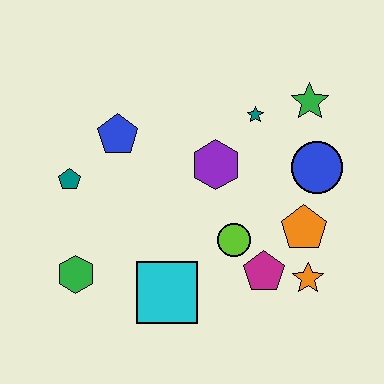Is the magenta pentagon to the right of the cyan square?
Yes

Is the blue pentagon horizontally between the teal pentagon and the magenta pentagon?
Yes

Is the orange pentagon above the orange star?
Yes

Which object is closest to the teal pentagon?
The blue pentagon is closest to the teal pentagon.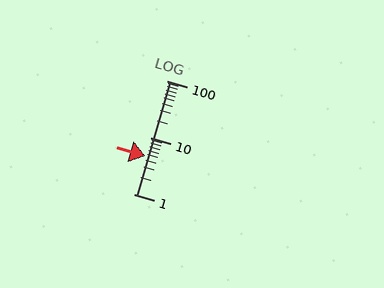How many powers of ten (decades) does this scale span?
The scale spans 2 decades, from 1 to 100.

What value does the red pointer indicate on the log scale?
The pointer indicates approximately 4.6.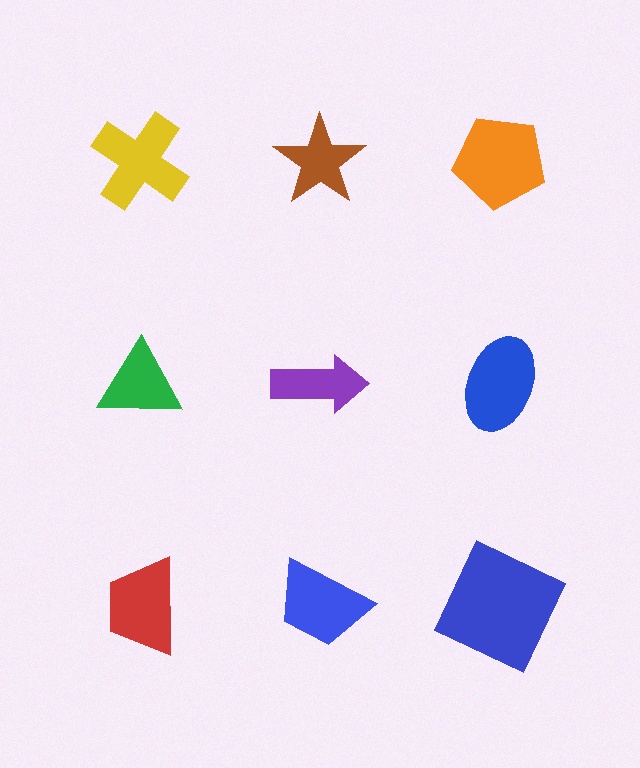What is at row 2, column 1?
A green triangle.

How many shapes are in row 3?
3 shapes.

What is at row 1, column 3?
An orange pentagon.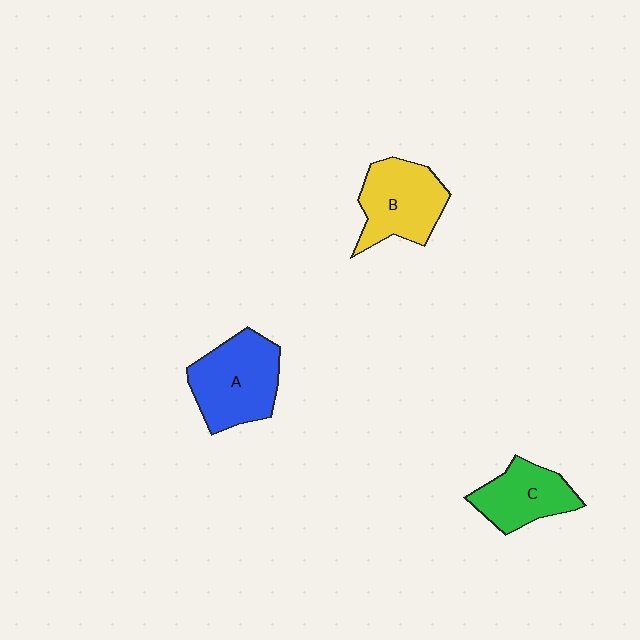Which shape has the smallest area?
Shape C (green).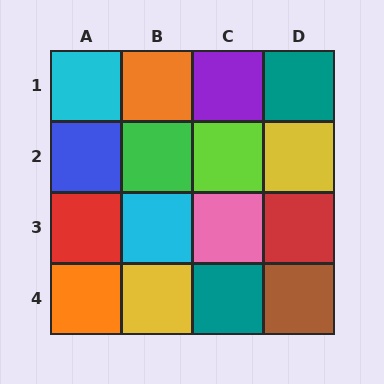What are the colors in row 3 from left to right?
Red, cyan, pink, red.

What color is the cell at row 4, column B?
Yellow.